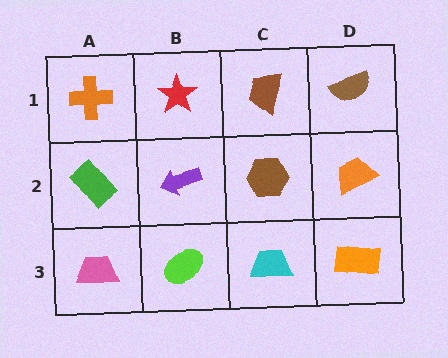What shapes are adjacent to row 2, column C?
A brown trapezoid (row 1, column C), a cyan trapezoid (row 3, column C), a purple arrow (row 2, column B), an orange trapezoid (row 2, column D).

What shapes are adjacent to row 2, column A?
An orange cross (row 1, column A), a pink trapezoid (row 3, column A), a purple arrow (row 2, column B).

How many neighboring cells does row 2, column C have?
4.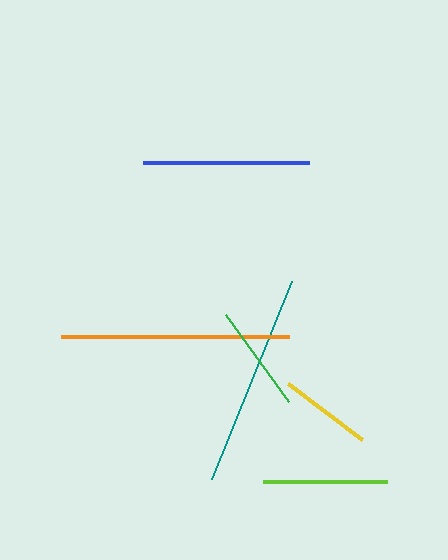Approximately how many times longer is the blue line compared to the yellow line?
The blue line is approximately 1.8 times the length of the yellow line.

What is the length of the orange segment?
The orange segment is approximately 227 pixels long.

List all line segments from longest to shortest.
From longest to shortest: orange, teal, blue, lime, green, yellow.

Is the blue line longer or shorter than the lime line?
The blue line is longer than the lime line.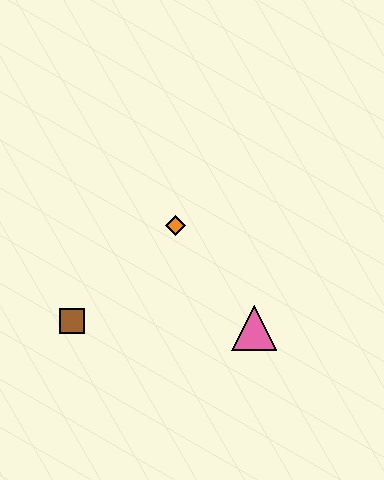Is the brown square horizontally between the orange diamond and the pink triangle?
No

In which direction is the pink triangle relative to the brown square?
The pink triangle is to the right of the brown square.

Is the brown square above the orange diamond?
No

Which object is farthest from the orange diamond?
The brown square is farthest from the orange diamond.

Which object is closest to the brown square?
The orange diamond is closest to the brown square.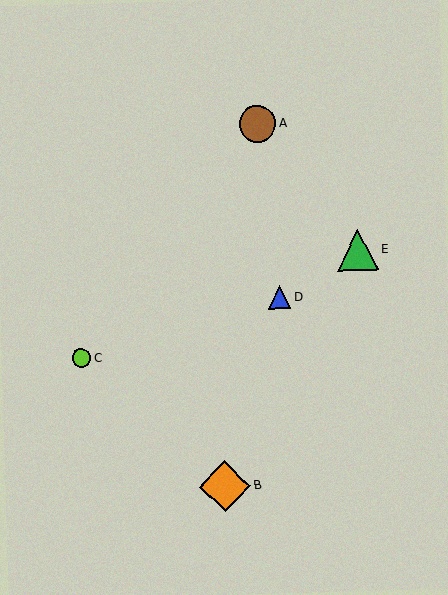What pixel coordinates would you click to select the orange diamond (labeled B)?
Click at (225, 486) to select the orange diamond B.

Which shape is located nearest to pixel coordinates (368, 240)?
The green triangle (labeled E) at (358, 250) is nearest to that location.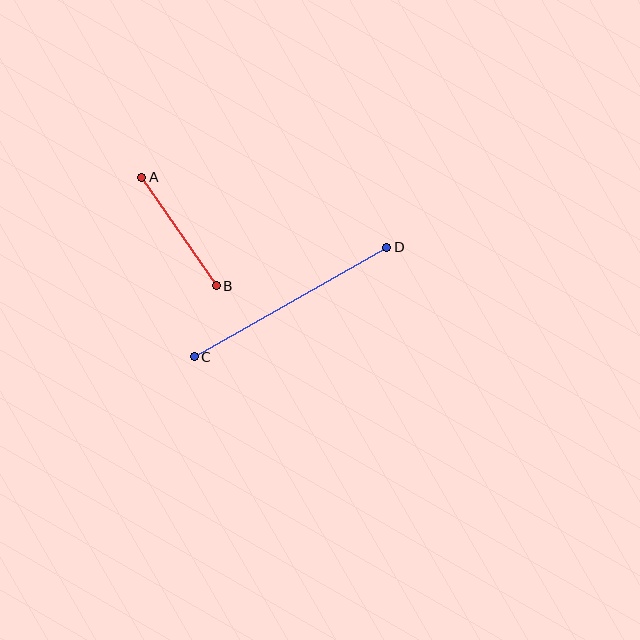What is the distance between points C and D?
The distance is approximately 221 pixels.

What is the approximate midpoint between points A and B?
The midpoint is at approximately (179, 232) pixels.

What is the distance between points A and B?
The distance is approximately 132 pixels.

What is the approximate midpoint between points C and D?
The midpoint is at approximately (291, 302) pixels.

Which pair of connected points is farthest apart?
Points C and D are farthest apart.